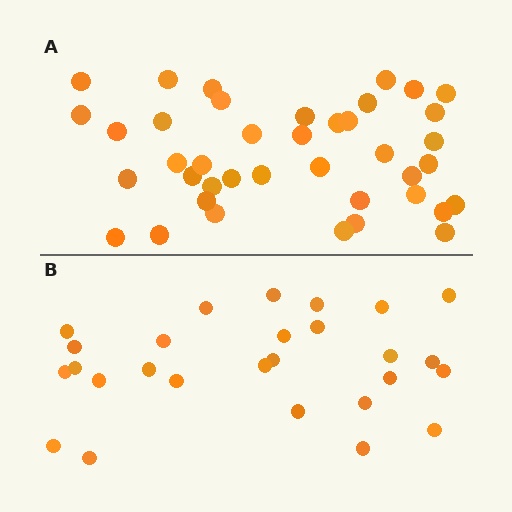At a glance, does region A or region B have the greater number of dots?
Region A (the top region) has more dots.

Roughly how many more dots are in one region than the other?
Region A has approximately 15 more dots than region B.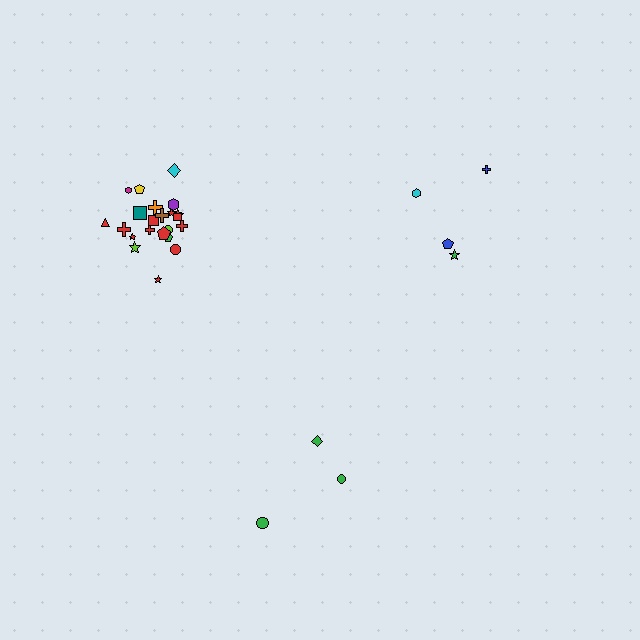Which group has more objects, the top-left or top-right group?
The top-left group.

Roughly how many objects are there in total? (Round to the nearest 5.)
Roughly 30 objects in total.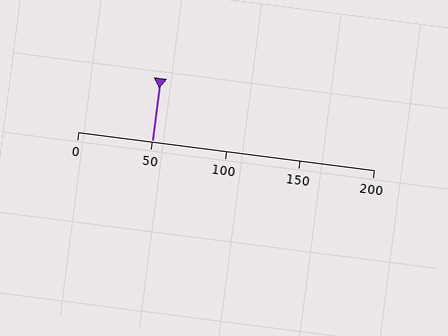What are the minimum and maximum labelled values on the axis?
The axis runs from 0 to 200.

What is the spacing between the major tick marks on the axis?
The major ticks are spaced 50 apart.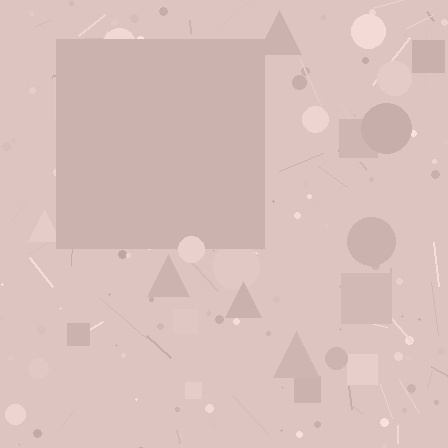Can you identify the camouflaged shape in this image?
The camouflaged shape is a square.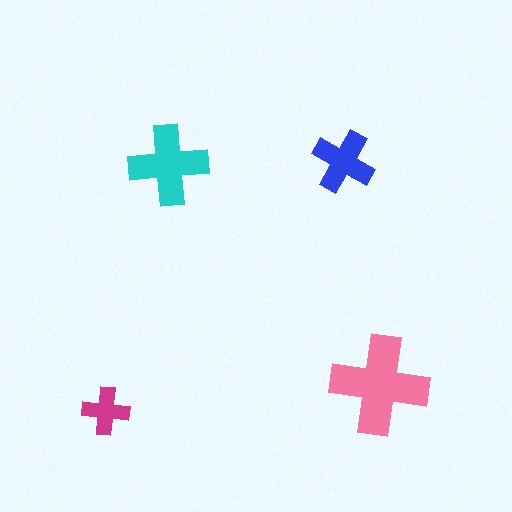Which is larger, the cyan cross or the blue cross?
The cyan one.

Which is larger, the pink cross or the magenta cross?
The pink one.